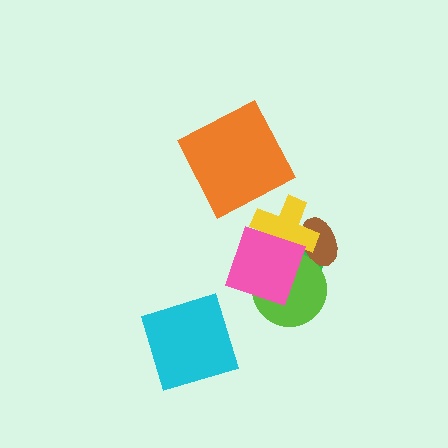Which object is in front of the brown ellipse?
The yellow cross is in front of the brown ellipse.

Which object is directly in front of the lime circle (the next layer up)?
The yellow cross is directly in front of the lime circle.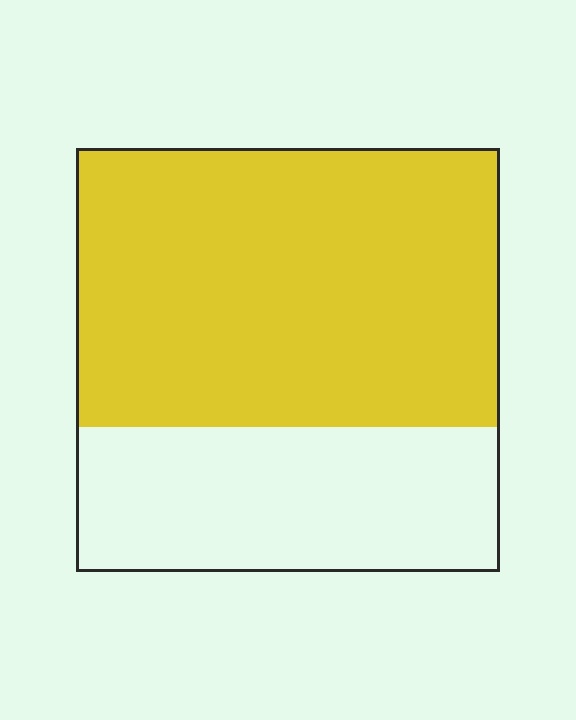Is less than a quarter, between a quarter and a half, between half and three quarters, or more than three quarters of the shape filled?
Between half and three quarters.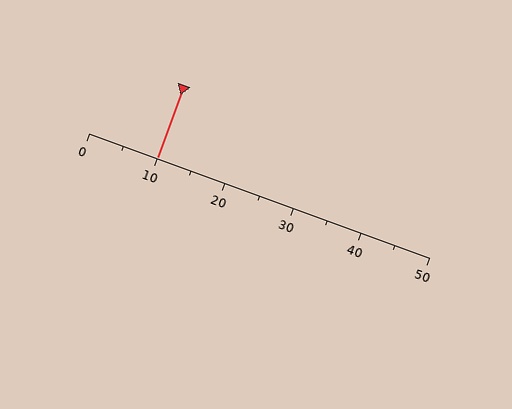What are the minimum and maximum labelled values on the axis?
The axis runs from 0 to 50.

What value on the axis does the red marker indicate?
The marker indicates approximately 10.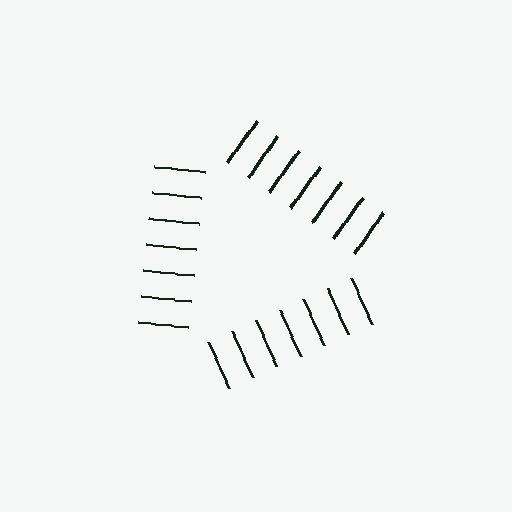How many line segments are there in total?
21 — 7 along each of the 3 edges.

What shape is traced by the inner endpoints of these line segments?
An illusory triangle — the line segments terminate on its edges but no continuous stroke is drawn.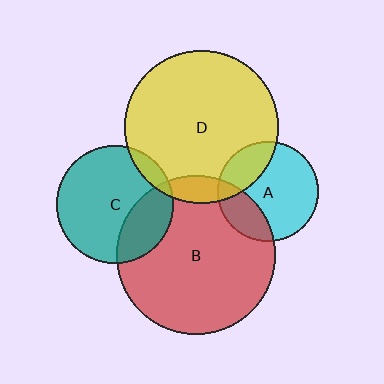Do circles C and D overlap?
Yes.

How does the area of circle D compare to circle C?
Approximately 1.7 times.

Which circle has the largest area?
Circle B (red).